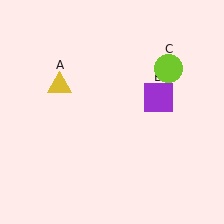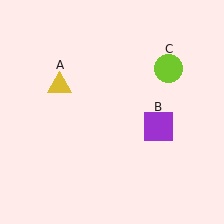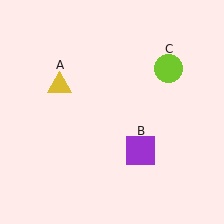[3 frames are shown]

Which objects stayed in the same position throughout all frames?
Yellow triangle (object A) and lime circle (object C) remained stationary.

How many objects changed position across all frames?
1 object changed position: purple square (object B).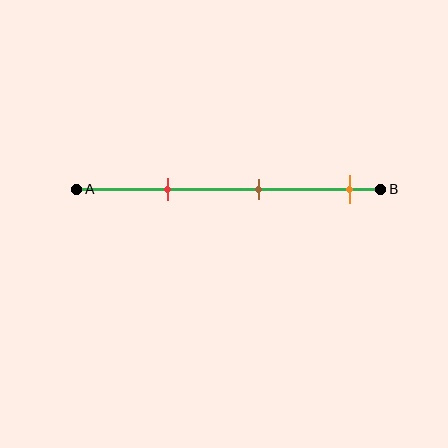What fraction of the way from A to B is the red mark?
The red mark is approximately 30% (0.3) of the way from A to B.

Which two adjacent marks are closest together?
The red and brown marks are the closest adjacent pair.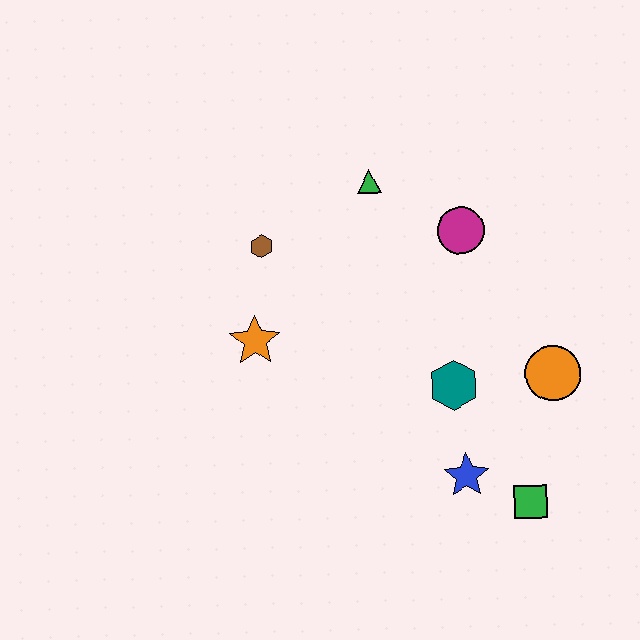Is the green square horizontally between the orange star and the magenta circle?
No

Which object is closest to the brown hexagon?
The orange star is closest to the brown hexagon.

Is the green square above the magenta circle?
No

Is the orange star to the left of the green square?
Yes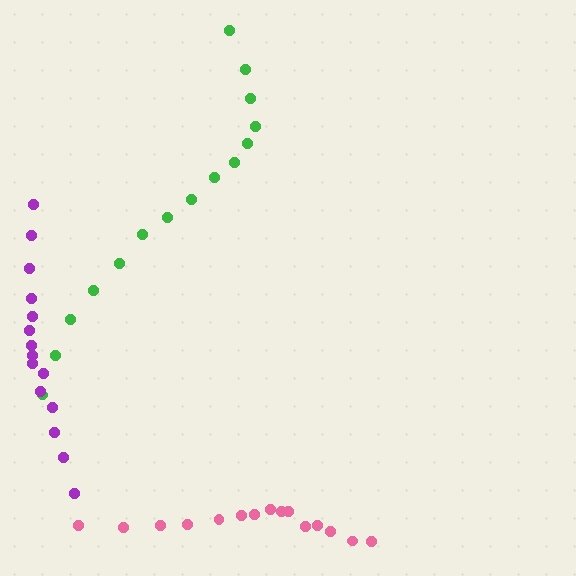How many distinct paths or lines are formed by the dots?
There are 3 distinct paths.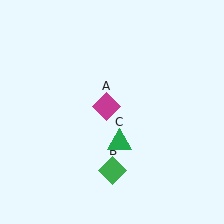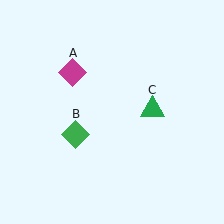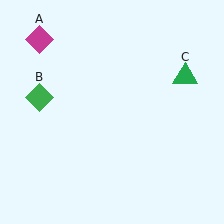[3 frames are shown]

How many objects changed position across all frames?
3 objects changed position: magenta diamond (object A), green diamond (object B), green triangle (object C).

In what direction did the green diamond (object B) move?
The green diamond (object B) moved up and to the left.